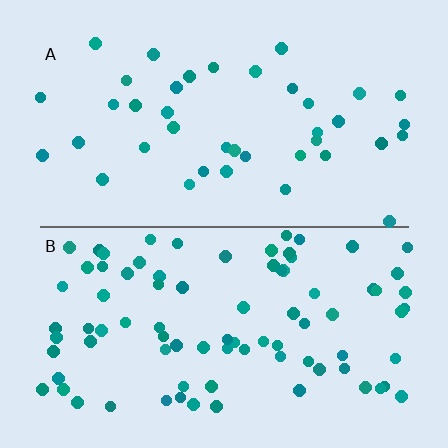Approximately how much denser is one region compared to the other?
Approximately 2.1× — region B over region A.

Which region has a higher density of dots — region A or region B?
B (the bottom).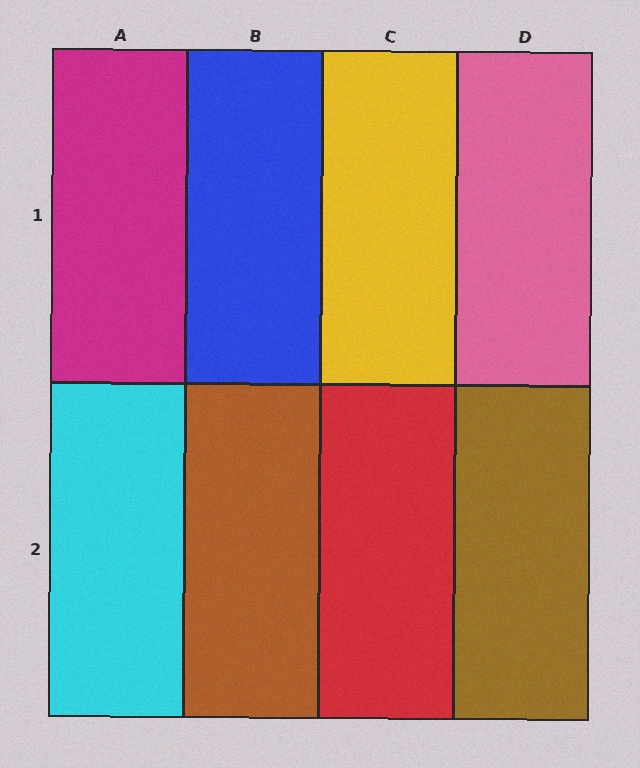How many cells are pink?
1 cell is pink.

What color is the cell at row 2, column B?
Brown.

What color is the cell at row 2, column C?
Red.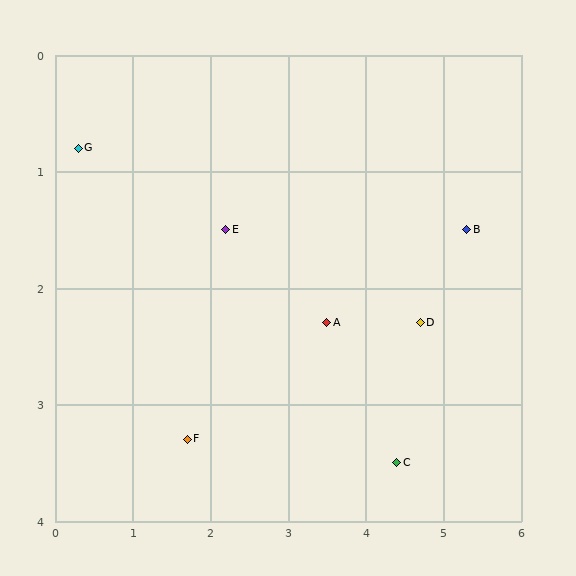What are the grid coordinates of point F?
Point F is at approximately (1.7, 3.3).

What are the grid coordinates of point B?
Point B is at approximately (5.3, 1.5).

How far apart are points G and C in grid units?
Points G and C are about 4.9 grid units apart.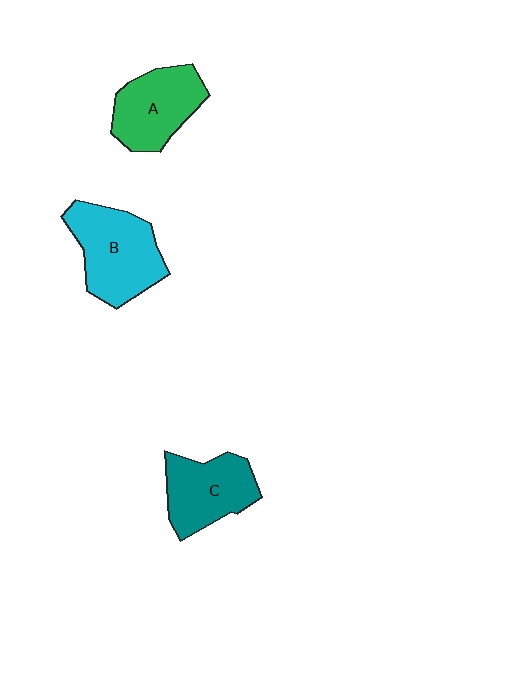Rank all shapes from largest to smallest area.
From largest to smallest: B (cyan), A (green), C (teal).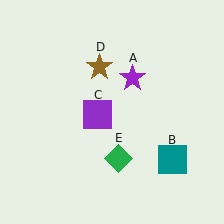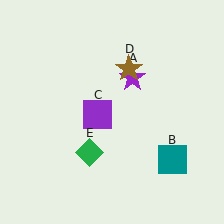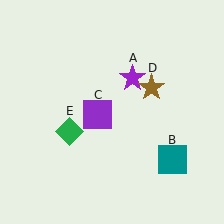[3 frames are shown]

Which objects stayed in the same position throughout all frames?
Purple star (object A) and teal square (object B) and purple square (object C) remained stationary.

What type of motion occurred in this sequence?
The brown star (object D), green diamond (object E) rotated clockwise around the center of the scene.